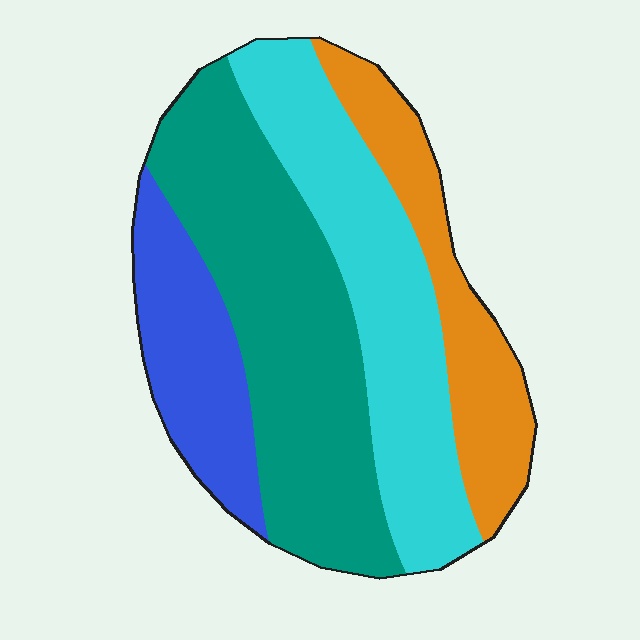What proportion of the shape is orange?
Orange takes up less than a quarter of the shape.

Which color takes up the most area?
Teal, at roughly 35%.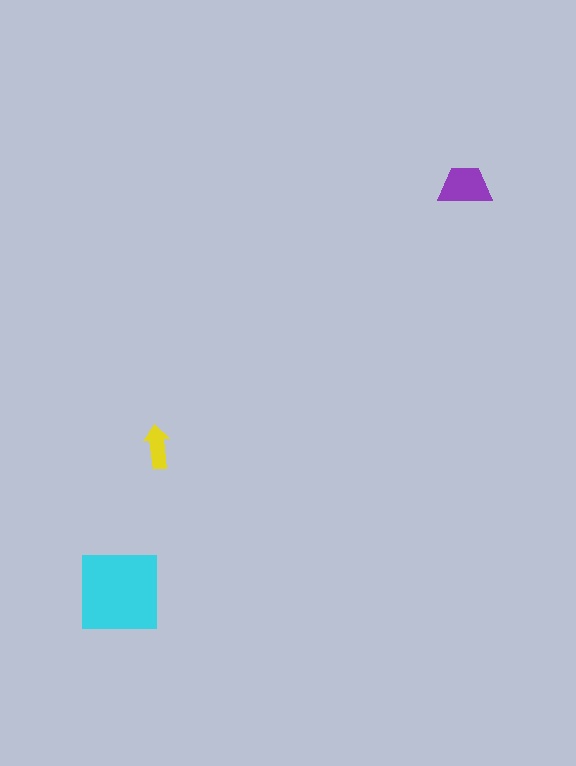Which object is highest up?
The purple trapezoid is topmost.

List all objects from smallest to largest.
The yellow arrow, the purple trapezoid, the cyan square.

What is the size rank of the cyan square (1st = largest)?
1st.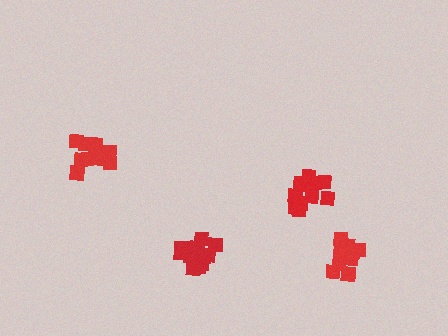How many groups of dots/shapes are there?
There are 4 groups.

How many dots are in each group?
Group 1: 14 dots, Group 2: 11 dots, Group 3: 12 dots, Group 4: 12 dots (49 total).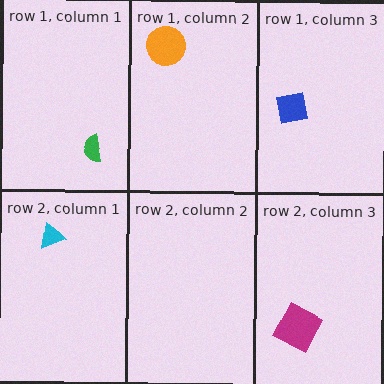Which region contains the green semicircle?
The row 1, column 1 region.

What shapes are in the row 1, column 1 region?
The green semicircle.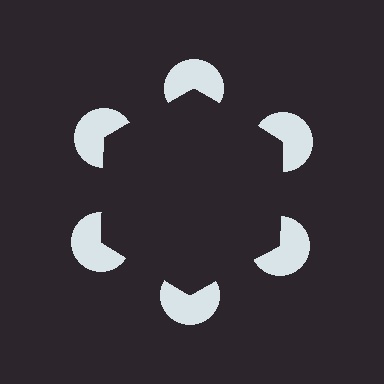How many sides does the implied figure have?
6 sides.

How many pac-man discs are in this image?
There are 6 — one at each vertex of the illusory hexagon.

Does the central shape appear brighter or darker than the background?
It typically appears slightly darker than the background, even though no actual brightness change is drawn.